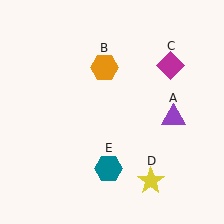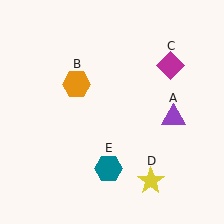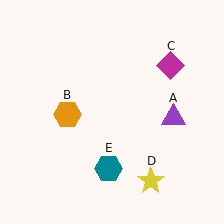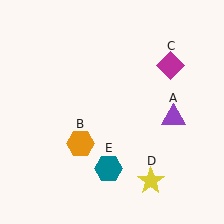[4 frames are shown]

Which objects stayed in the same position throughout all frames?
Purple triangle (object A) and magenta diamond (object C) and yellow star (object D) and teal hexagon (object E) remained stationary.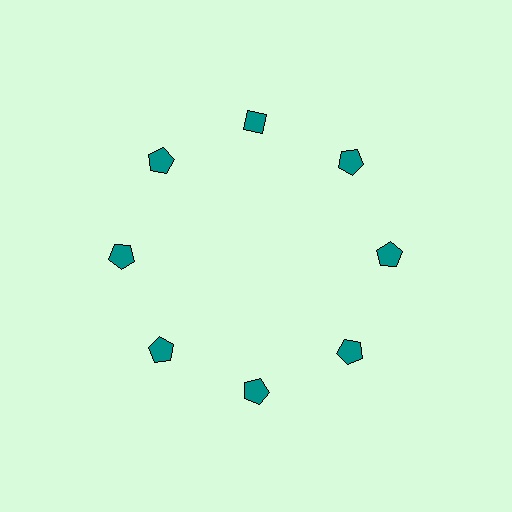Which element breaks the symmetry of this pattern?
The teal diamond at roughly the 12 o'clock position breaks the symmetry. All other shapes are teal pentagons.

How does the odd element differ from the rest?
It has a different shape: diamond instead of pentagon.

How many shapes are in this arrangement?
There are 8 shapes arranged in a ring pattern.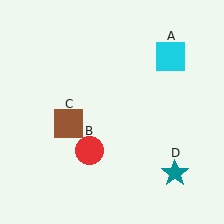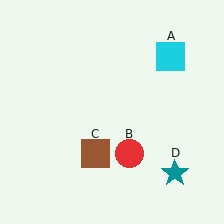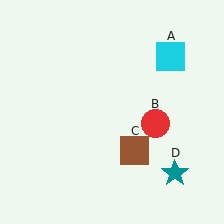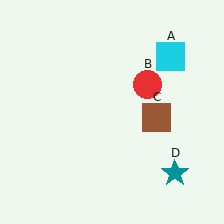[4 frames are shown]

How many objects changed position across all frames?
2 objects changed position: red circle (object B), brown square (object C).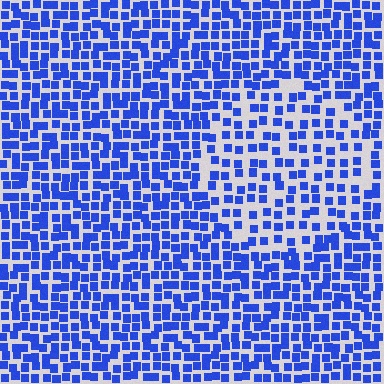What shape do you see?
I see a circle.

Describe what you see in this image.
The image contains small blue elements arranged at two different densities. A circle-shaped region is visible where the elements are less densely packed than the surrounding area.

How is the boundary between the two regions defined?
The boundary is defined by a change in element density (approximately 1.7x ratio). All elements are the same color, size, and shape.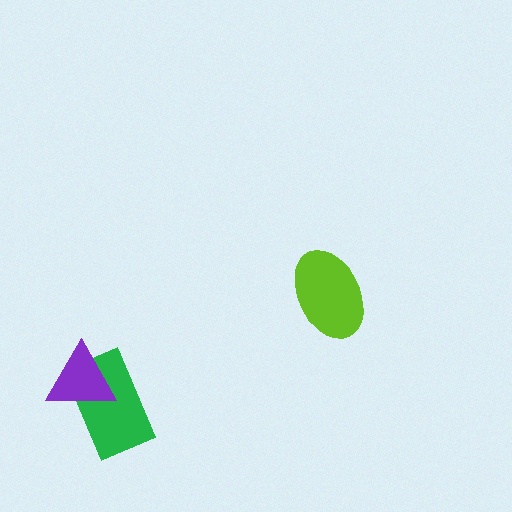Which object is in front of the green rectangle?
The purple triangle is in front of the green rectangle.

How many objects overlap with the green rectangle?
1 object overlaps with the green rectangle.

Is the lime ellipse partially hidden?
No, no other shape covers it.